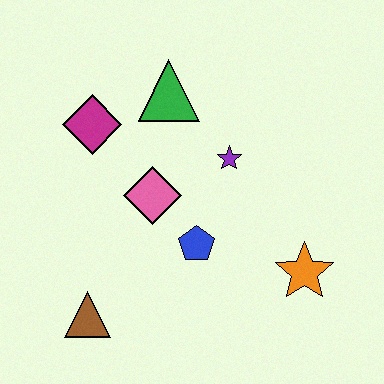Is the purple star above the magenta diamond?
No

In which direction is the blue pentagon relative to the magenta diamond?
The blue pentagon is below the magenta diamond.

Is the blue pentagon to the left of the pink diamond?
No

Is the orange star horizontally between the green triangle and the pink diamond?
No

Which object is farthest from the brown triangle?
The green triangle is farthest from the brown triangle.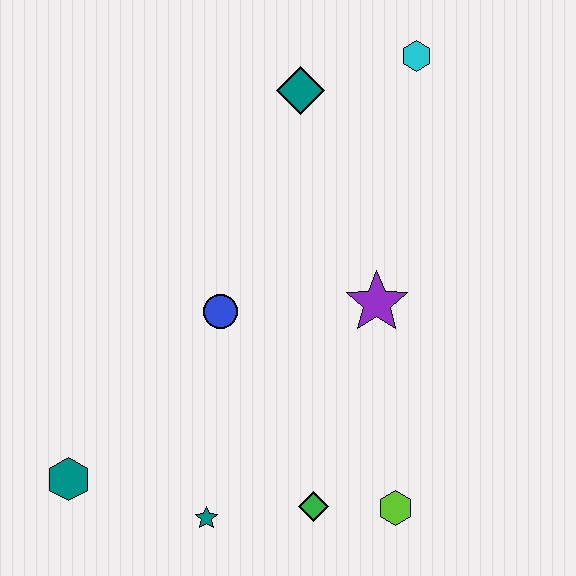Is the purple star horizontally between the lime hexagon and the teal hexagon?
Yes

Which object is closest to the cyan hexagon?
The teal diamond is closest to the cyan hexagon.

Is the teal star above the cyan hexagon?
No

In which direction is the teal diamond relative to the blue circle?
The teal diamond is above the blue circle.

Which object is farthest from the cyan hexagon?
The teal hexagon is farthest from the cyan hexagon.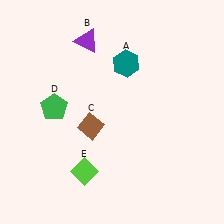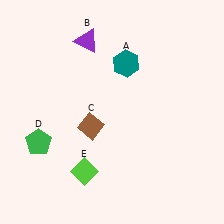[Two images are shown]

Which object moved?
The green pentagon (D) moved down.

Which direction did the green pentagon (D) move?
The green pentagon (D) moved down.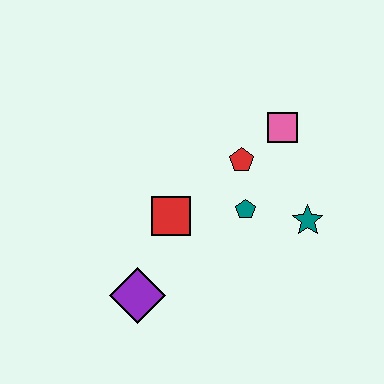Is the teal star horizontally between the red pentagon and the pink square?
No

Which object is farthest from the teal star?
The purple diamond is farthest from the teal star.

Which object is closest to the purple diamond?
The red square is closest to the purple diamond.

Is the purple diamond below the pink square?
Yes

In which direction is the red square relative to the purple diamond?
The red square is above the purple diamond.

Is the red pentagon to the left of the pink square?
Yes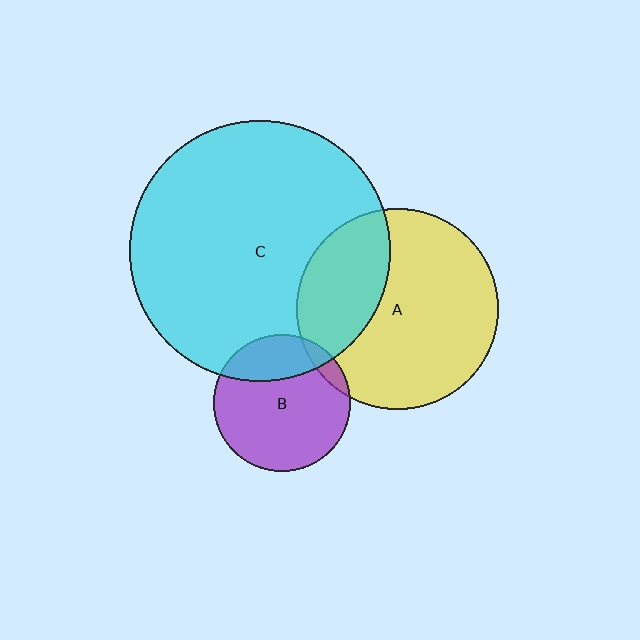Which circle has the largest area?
Circle C (cyan).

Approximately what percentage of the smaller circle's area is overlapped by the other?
Approximately 25%.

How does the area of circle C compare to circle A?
Approximately 1.7 times.